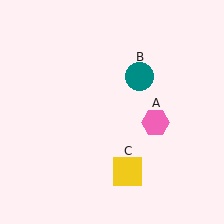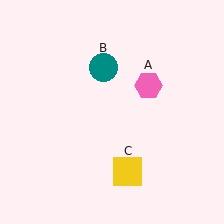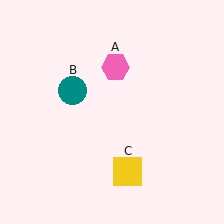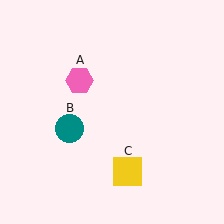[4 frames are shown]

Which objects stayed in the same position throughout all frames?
Yellow square (object C) remained stationary.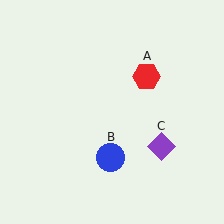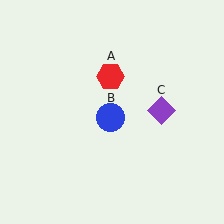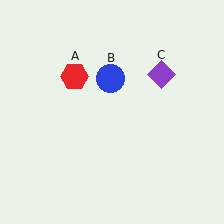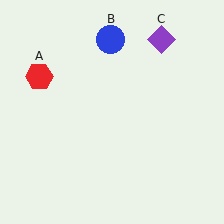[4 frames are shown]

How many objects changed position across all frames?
3 objects changed position: red hexagon (object A), blue circle (object B), purple diamond (object C).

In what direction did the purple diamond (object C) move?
The purple diamond (object C) moved up.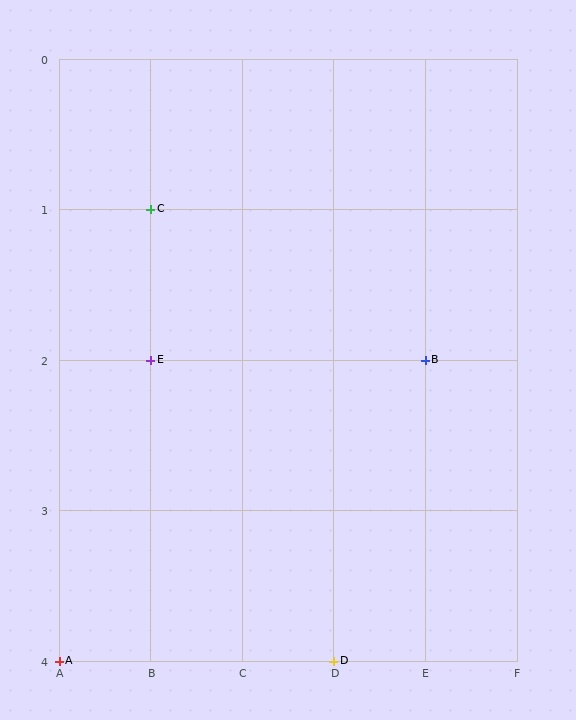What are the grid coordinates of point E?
Point E is at grid coordinates (B, 2).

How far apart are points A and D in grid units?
Points A and D are 3 columns apart.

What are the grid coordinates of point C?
Point C is at grid coordinates (B, 1).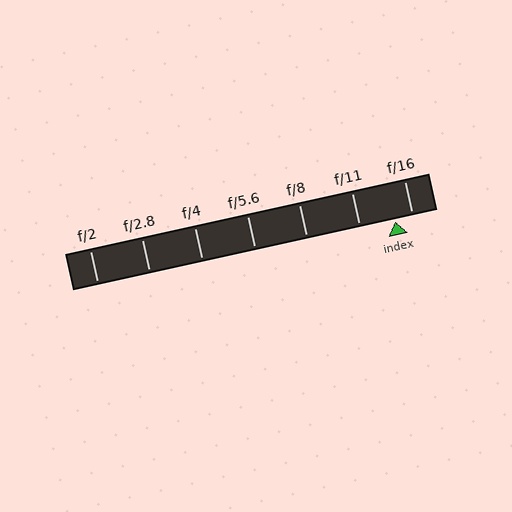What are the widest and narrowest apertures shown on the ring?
The widest aperture shown is f/2 and the narrowest is f/16.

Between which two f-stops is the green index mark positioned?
The index mark is between f/11 and f/16.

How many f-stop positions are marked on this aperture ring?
There are 7 f-stop positions marked.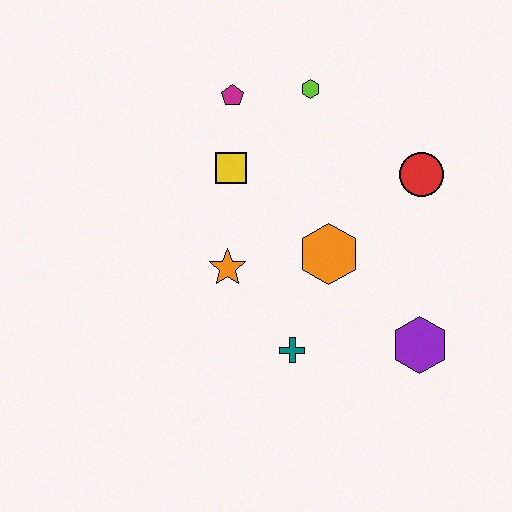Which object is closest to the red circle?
The orange hexagon is closest to the red circle.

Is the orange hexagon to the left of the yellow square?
No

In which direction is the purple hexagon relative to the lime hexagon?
The purple hexagon is below the lime hexagon.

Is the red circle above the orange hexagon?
Yes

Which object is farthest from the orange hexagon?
The magenta pentagon is farthest from the orange hexagon.